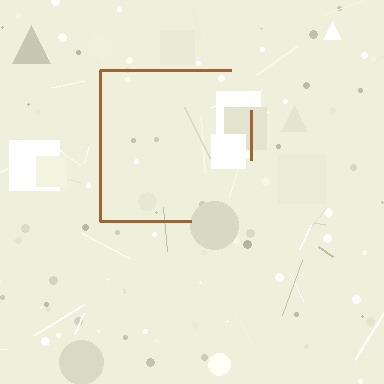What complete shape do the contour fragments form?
The contour fragments form a square.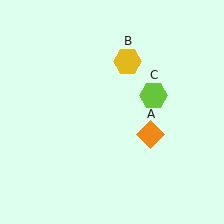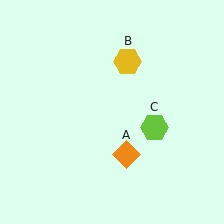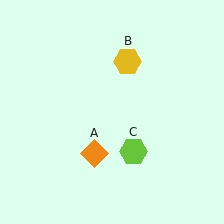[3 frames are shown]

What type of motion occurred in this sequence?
The orange diamond (object A), lime hexagon (object C) rotated clockwise around the center of the scene.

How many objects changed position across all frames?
2 objects changed position: orange diamond (object A), lime hexagon (object C).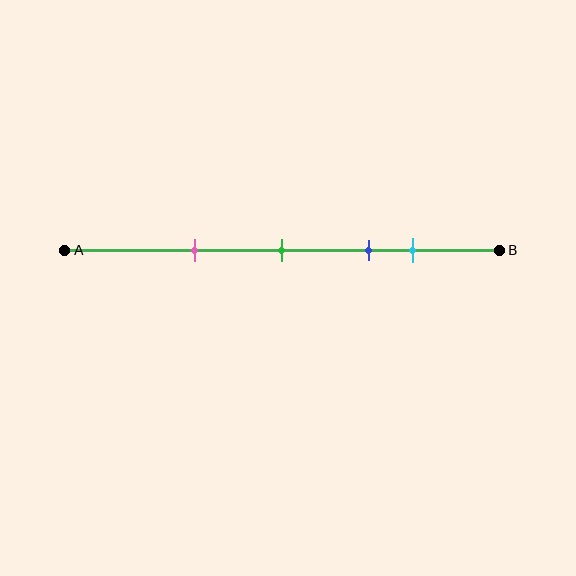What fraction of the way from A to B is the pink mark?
The pink mark is approximately 30% (0.3) of the way from A to B.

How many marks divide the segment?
There are 4 marks dividing the segment.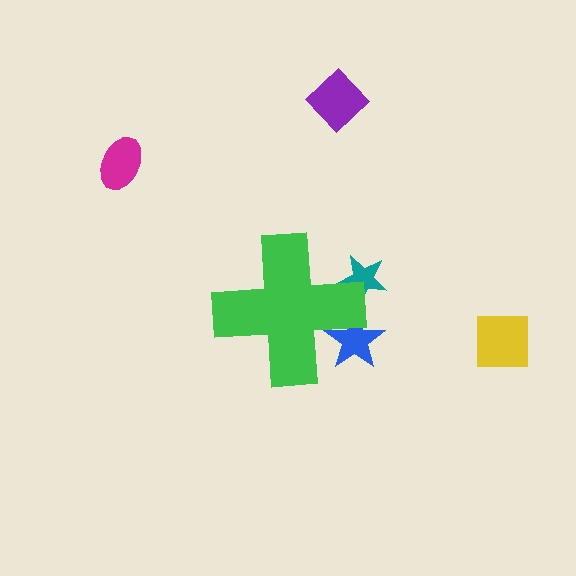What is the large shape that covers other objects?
A green cross.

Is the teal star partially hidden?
Yes, the teal star is partially hidden behind the green cross.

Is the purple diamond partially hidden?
No, the purple diamond is fully visible.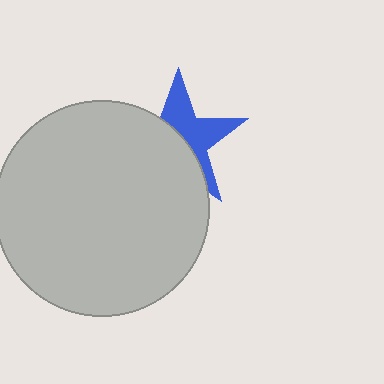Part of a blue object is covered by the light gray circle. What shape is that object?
It is a star.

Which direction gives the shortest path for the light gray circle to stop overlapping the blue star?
Moving toward the lower-left gives the shortest separation.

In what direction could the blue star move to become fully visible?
The blue star could move toward the upper-right. That would shift it out from behind the light gray circle entirely.